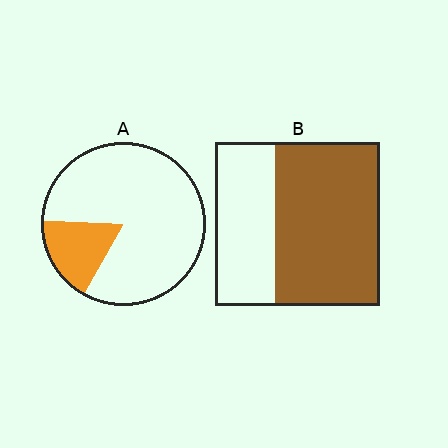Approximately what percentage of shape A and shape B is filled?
A is approximately 20% and B is approximately 65%.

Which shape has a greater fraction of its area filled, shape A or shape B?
Shape B.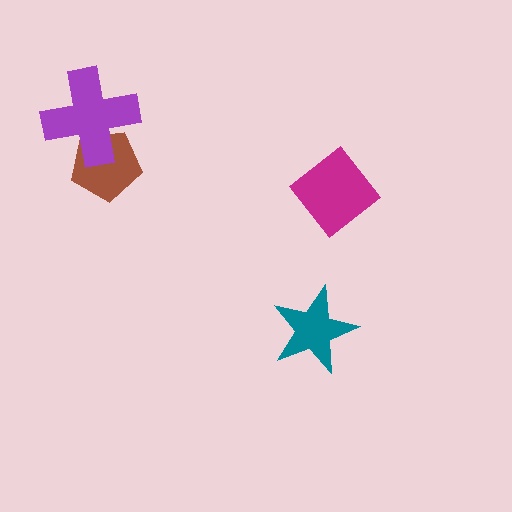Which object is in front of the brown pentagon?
The purple cross is in front of the brown pentagon.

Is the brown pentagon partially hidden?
Yes, it is partially covered by another shape.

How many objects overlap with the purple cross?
1 object overlaps with the purple cross.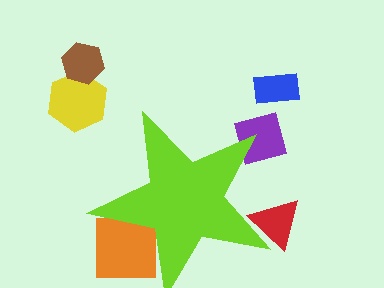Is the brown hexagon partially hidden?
No, the brown hexagon is fully visible.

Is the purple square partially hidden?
Yes, the purple square is partially hidden behind the lime star.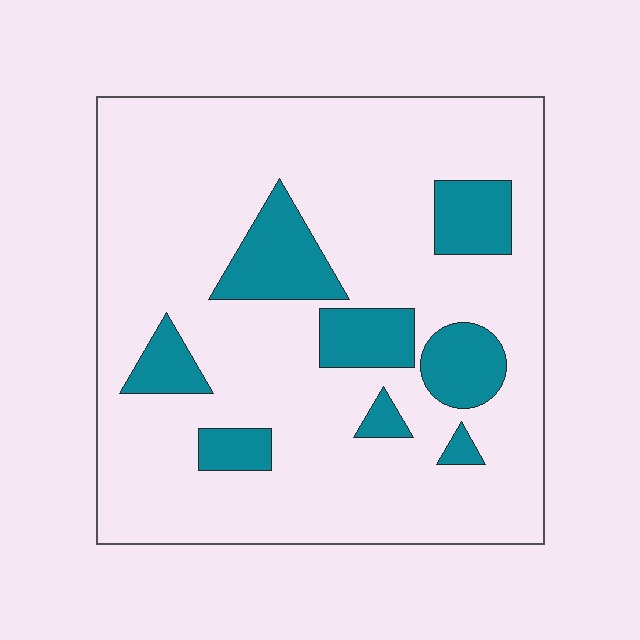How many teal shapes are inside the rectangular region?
8.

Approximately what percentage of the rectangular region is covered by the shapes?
Approximately 20%.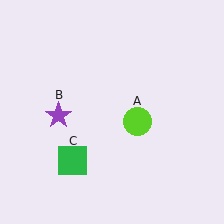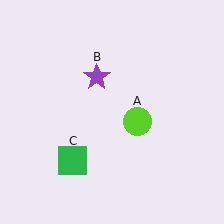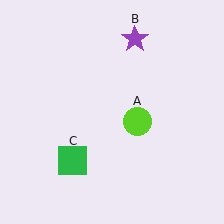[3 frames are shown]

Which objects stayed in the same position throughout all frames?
Lime circle (object A) and green square (object C) remained stationary.